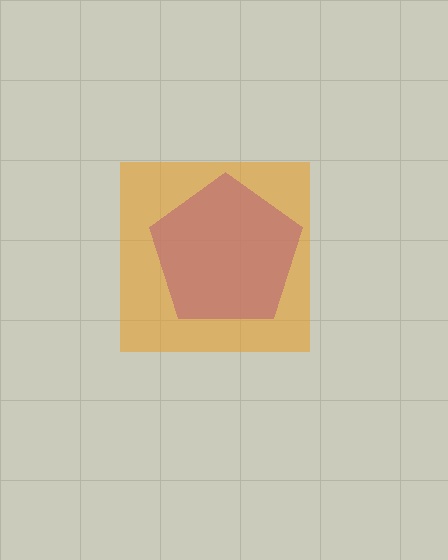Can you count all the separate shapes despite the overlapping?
Yes, there are 2 separate shapes.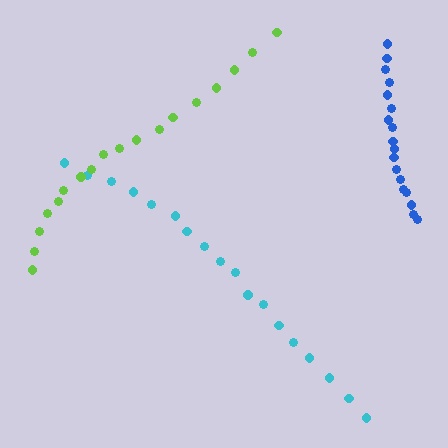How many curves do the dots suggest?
There are 3 distinct paths.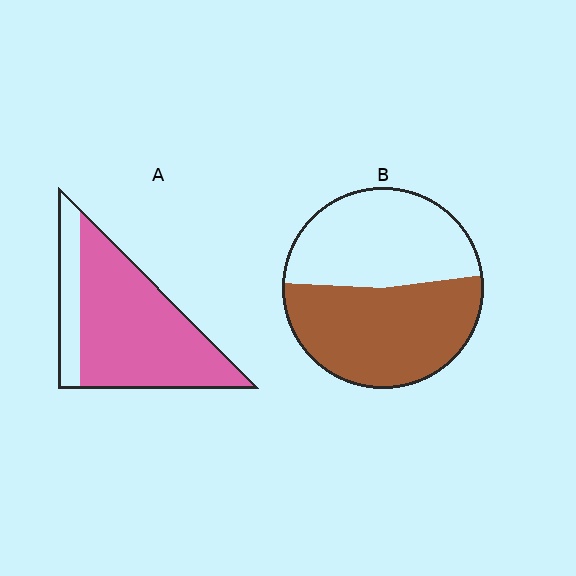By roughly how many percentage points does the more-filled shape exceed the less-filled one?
By roughly 25 percentage points (A over B).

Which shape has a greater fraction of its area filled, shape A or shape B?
Shape A.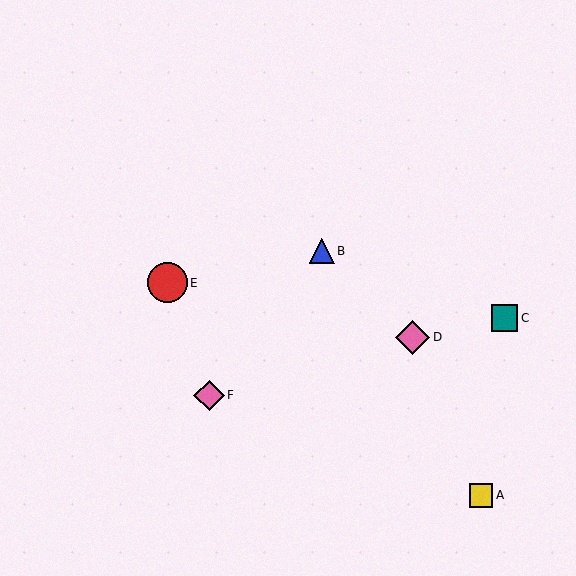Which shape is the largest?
The red circle (labeled E) is the largest.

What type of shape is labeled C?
Shape C is a teal square.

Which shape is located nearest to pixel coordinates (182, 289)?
The red circle (labeled E) at (167, 283) is nearest to that location.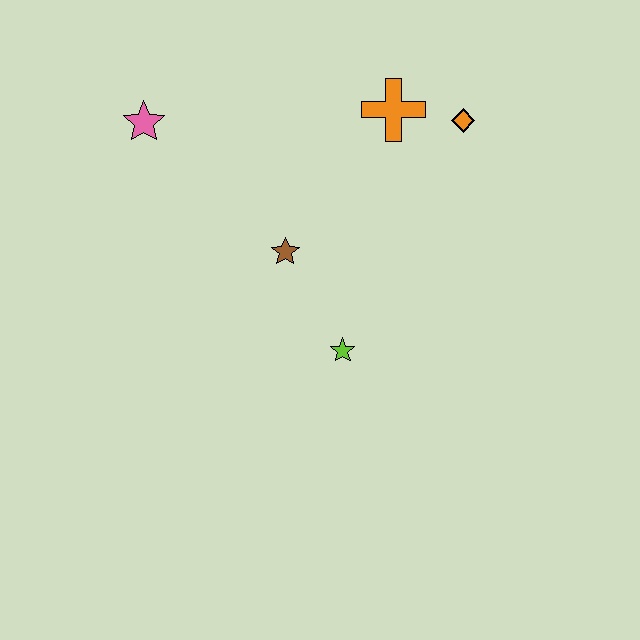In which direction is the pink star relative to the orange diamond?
The pink star is to the left of the orange diamond.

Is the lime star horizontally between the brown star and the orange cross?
Yes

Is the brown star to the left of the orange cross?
Yes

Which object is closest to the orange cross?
The orange diamond is closest to the orange cross.